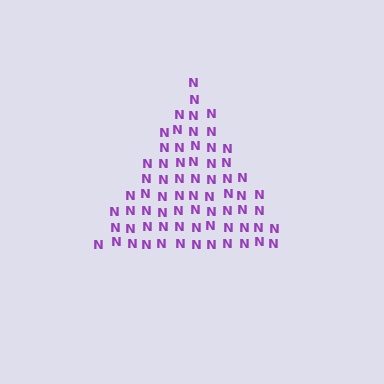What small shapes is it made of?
It is made of small letter N's.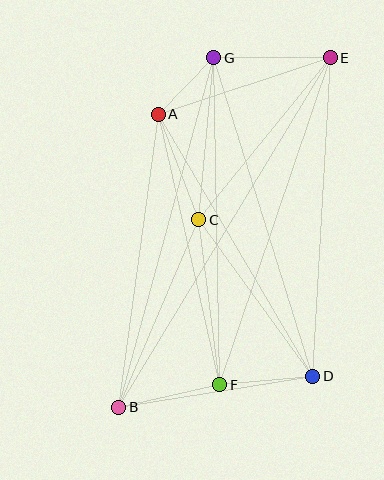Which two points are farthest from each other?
Points B and E are farthest from each other.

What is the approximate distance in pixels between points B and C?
The distance between B and C is approximately 204 pixels.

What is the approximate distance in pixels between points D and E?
The distance between D and E is approximately 319 pixels.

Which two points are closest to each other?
Points A and G are closest to each other.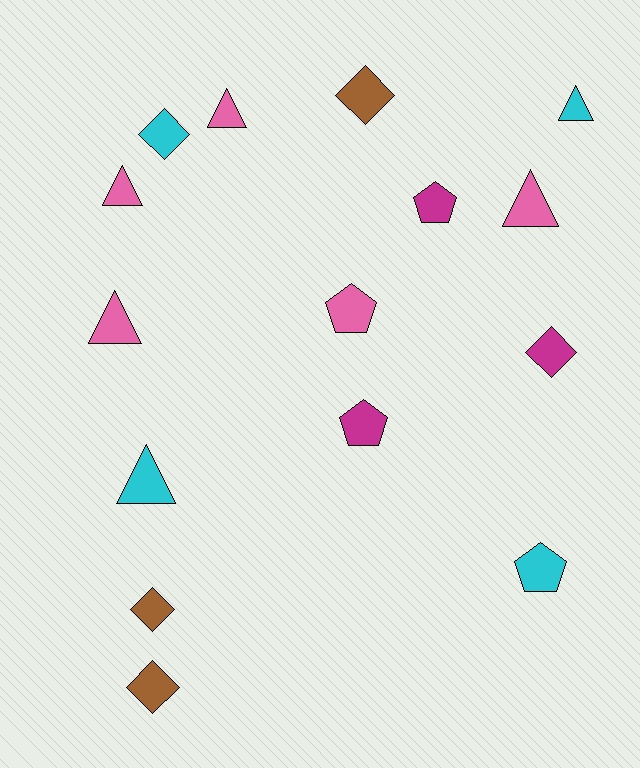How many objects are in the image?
There are 15 objects.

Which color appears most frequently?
Pink, with 5 objects.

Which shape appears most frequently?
Triangle, with 6 objects.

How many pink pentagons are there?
There is 1 pink pentagon.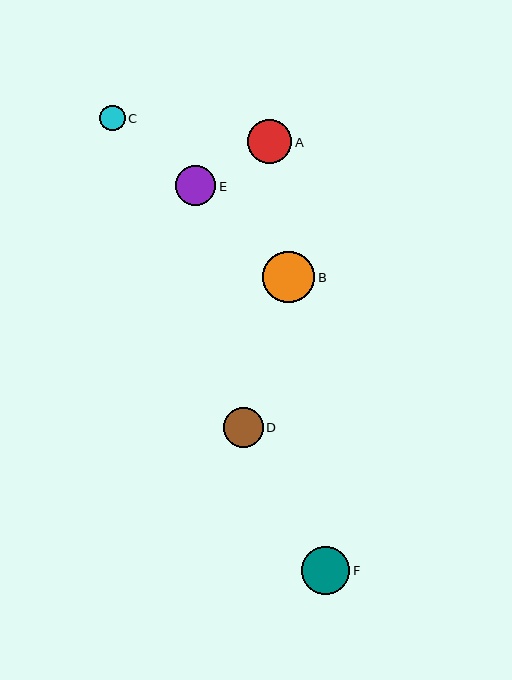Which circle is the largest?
Circle B is the largest with a size of approximately 52 pixels.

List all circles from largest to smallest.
From largest to smallest: B, F, A, E, D, C.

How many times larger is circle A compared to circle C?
Circle A is approximately 1.7 times the size of circle C.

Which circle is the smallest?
Circle C is the smallest with a size of approximately 25 pixels.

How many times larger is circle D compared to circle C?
Circle D is approximately 1.6 times the size of circle C.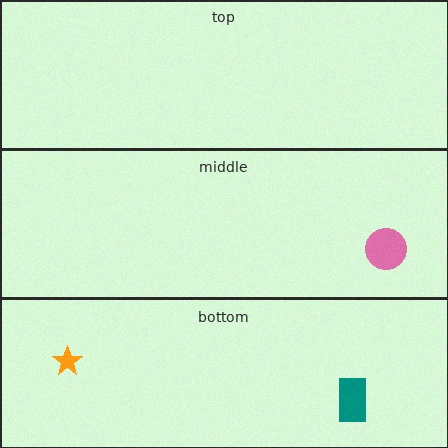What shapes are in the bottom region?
The teal rectangle, the orange star.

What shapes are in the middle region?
The pink circle.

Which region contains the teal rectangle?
The bottom region.